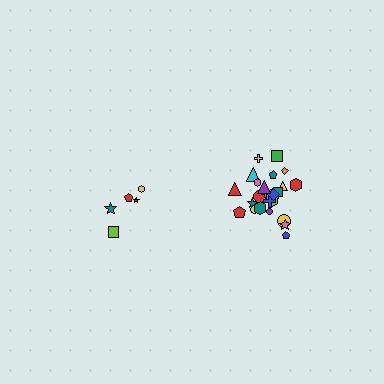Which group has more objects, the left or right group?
The right group.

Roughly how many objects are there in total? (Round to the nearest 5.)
Roughly 30 objects in total.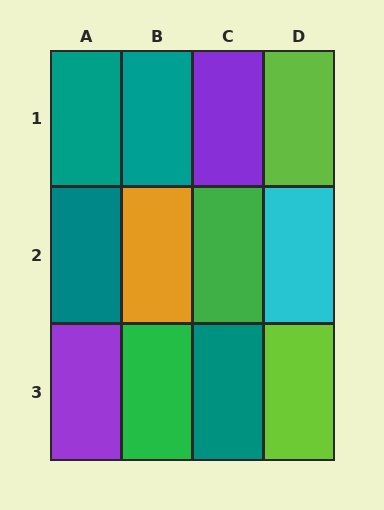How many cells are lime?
2 cells are lime.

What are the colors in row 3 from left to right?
Purple, green, teal, lime.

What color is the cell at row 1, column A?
Teal.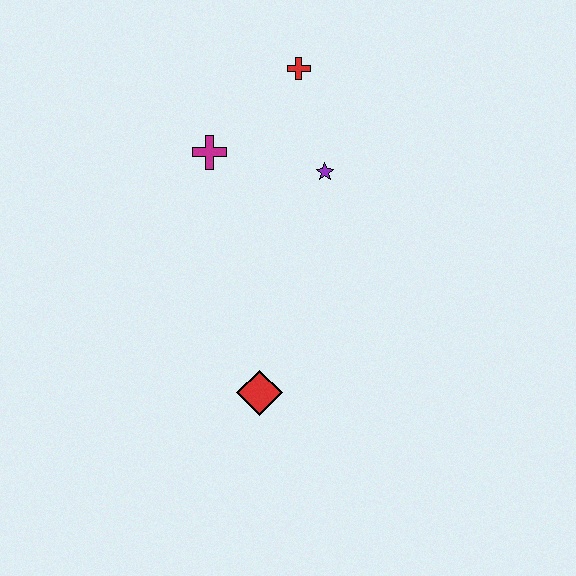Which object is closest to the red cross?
The purple star is closest to the red cross.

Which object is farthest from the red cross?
The red diamond is farthest from the red cross.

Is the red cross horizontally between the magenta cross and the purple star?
Yes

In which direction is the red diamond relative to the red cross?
The red diamond is below the red cross.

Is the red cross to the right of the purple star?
No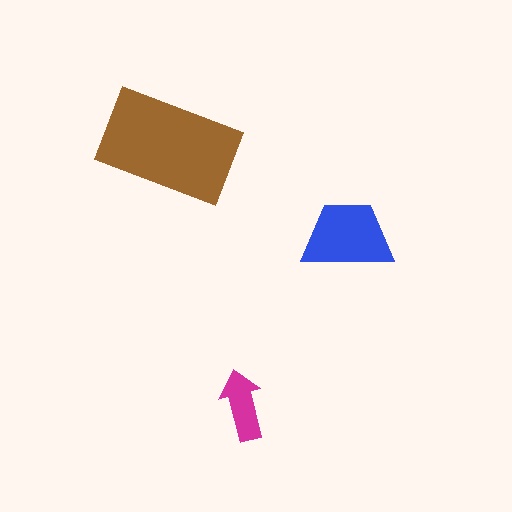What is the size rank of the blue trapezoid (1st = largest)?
2nd.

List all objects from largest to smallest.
The brown rectangle, the blue trapezoid, the magenta arrow.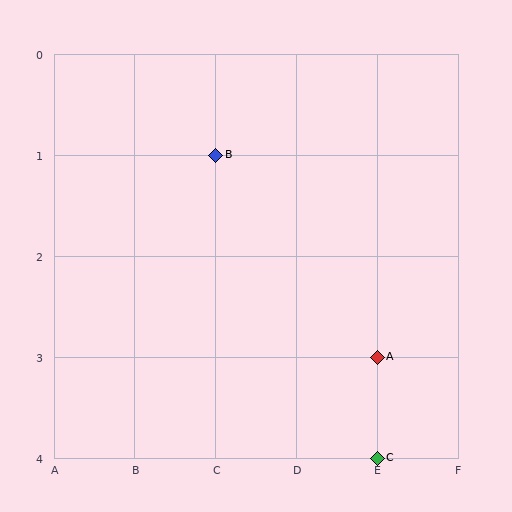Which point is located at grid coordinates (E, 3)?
Point A is at (E, 3).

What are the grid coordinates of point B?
Point B is at grid coordinates (C, 1).